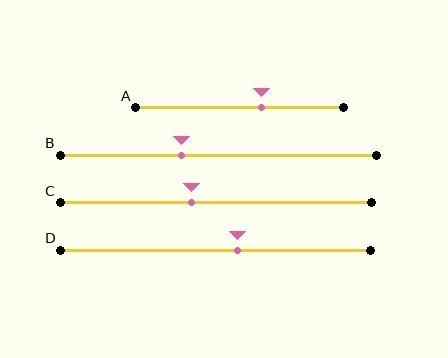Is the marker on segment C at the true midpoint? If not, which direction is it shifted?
No, the marker on segment C is shifted to the left by about 8% of the segment length.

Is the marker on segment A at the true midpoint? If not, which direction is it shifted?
No, the marker on segment A is shifted to the right by about 11% of the segment length.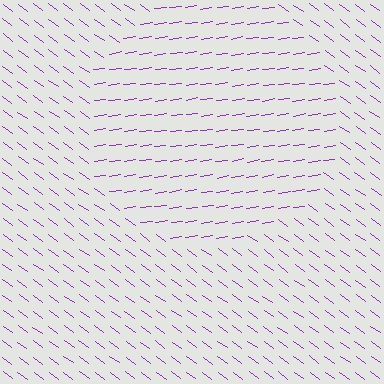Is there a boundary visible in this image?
Yes, there is a texture boundary formed by a change in line orientation.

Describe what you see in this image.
The image is filled with small purple line segments. A circle region in the image has lines oriented differently from the surrounding lines, creating a visible texture boundary.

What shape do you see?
I see a circle.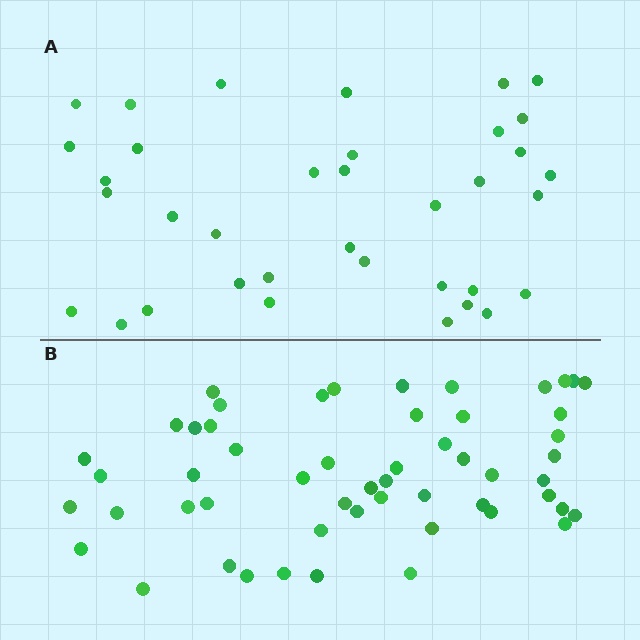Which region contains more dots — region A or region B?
Region B (the bottom region) has more dots.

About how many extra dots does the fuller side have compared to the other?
Region B has approximately 20 more dots than region A.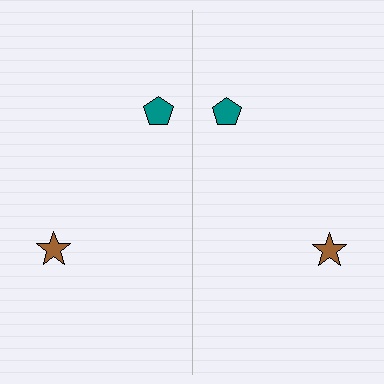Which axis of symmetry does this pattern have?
The pattern has a vertical axis of symmetry running through the center of the image.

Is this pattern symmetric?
Yes, this pattern has bilateral (reflection) symmetry.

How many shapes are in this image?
There are 4 shapes in this image.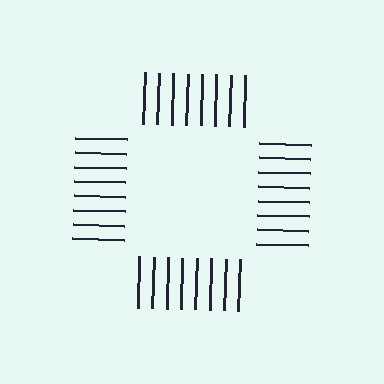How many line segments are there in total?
32 — 8 along each of the 4 edges.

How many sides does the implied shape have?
4 sides — the line-ends trace a square.